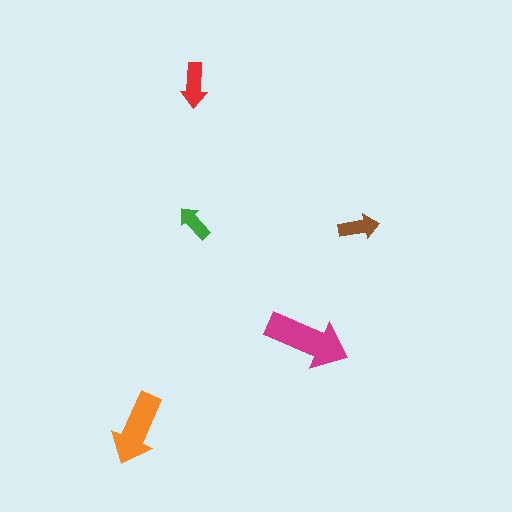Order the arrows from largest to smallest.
the magenta one, the orange one, the red one, the brown one, the green one.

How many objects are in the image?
There are 5 objects in the image.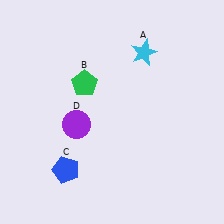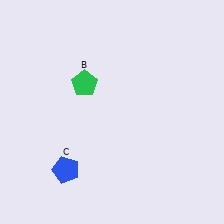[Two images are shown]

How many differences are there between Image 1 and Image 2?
There are 2 differences between the two images.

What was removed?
The purple circle (D), the cyan star (A) were removed in Image 2.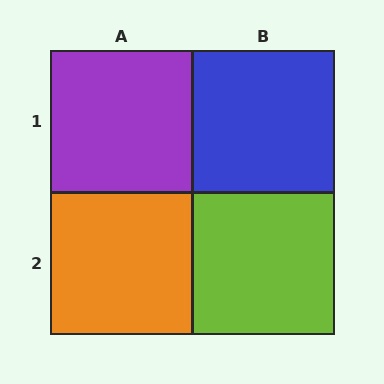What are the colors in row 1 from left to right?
Purple, blue.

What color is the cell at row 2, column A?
Orange.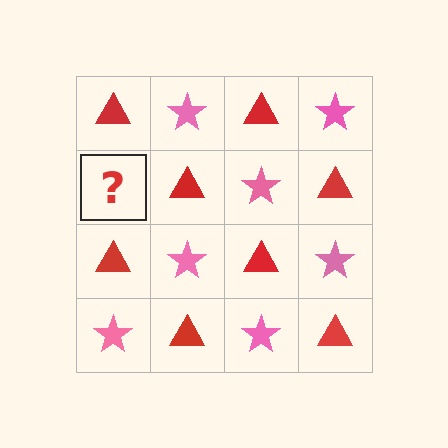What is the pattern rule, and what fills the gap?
The rule is that it alternates red triangle and pink star in a checkerboard pattern. The gap should be filled with a pink star.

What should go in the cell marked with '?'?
The missing cell should contain a pink star.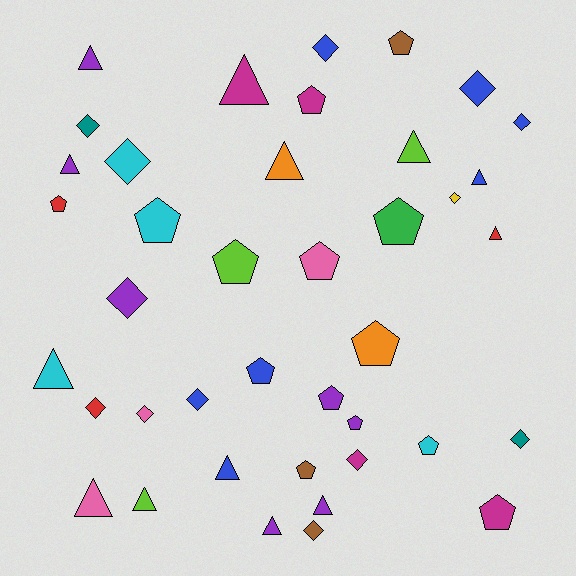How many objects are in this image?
There are 40 objects.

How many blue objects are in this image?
There are 7 blue objects.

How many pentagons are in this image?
There are 14 pentagons.